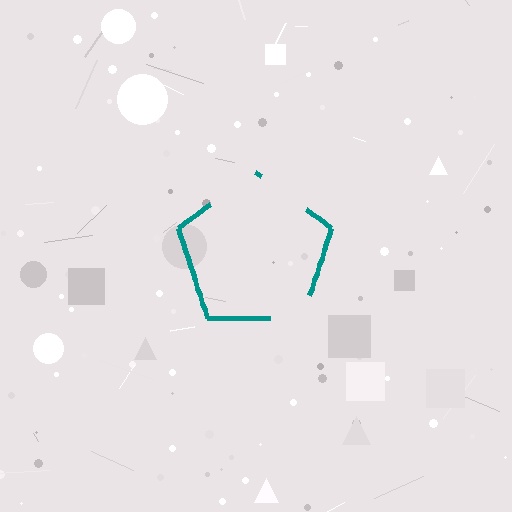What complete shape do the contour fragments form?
The contour fragments form a pentagon.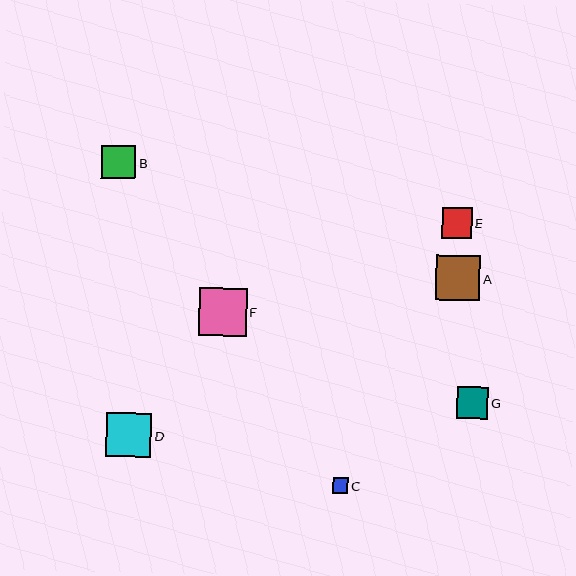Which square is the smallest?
Square C is the smallest with a size of approximately 16 pixels.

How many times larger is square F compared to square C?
Square F is approximately 3.0 times the size of square C.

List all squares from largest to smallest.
From largest to smallest: F, D, A, B, G, E, C.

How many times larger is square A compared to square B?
Square A is approximately 1.3 times the size of square B.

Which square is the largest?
Square F is the largest with a size of approximately 48 pixels.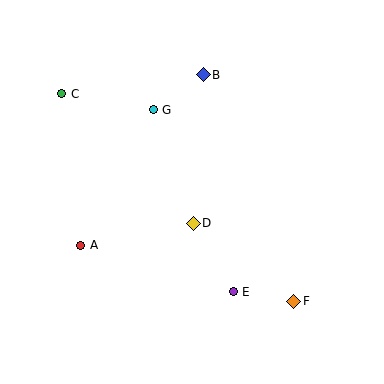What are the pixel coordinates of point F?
Point F is at (294, 301).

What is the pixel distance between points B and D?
The distance between B and D is 149 pixels.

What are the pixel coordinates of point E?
Point E is at (233, 292).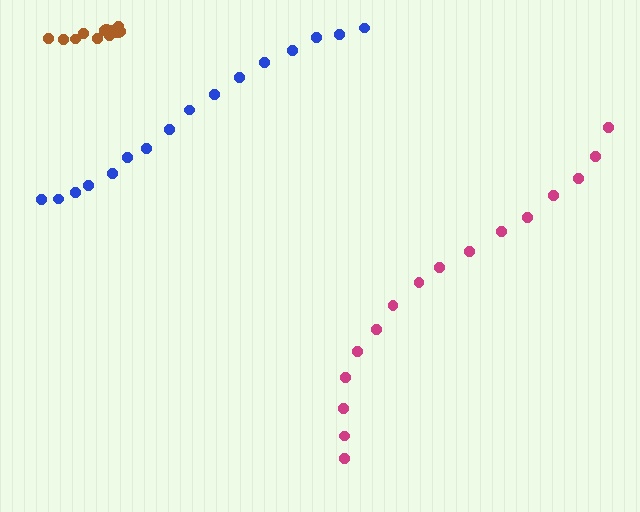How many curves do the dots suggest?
There are 3 distinct paths.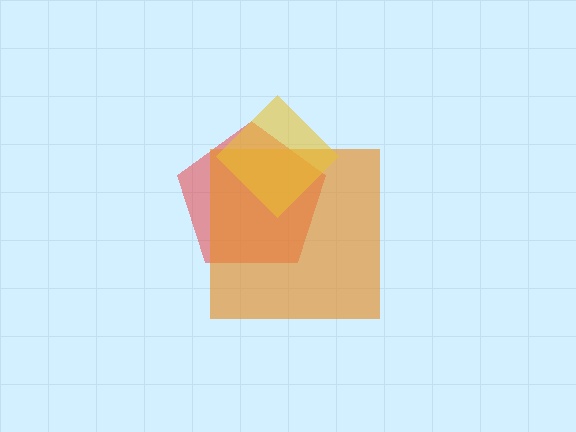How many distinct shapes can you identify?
There are 3 distinct shapes: a red pentagon, an orange square, a yellow diamond.